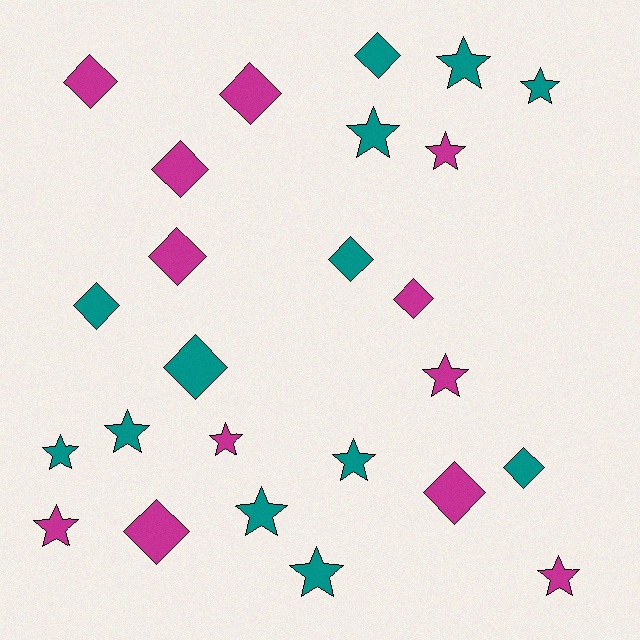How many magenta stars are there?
There are 5 magenta stars.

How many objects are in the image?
There are 25 objects.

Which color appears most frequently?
Teal, with 13 objects.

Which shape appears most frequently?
Star, with 13 objects.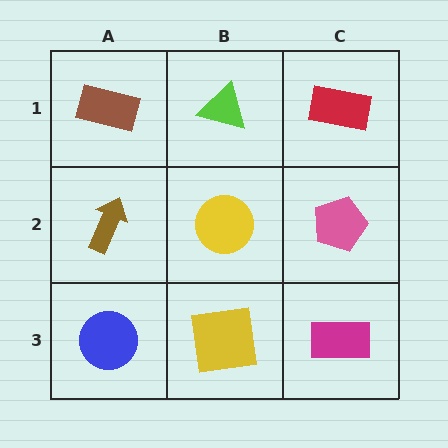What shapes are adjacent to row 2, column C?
A red rectangle (row 1, column C), a magenta rectangle (row 3, column C), a yellow circle (row 2, column B).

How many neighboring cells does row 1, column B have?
3.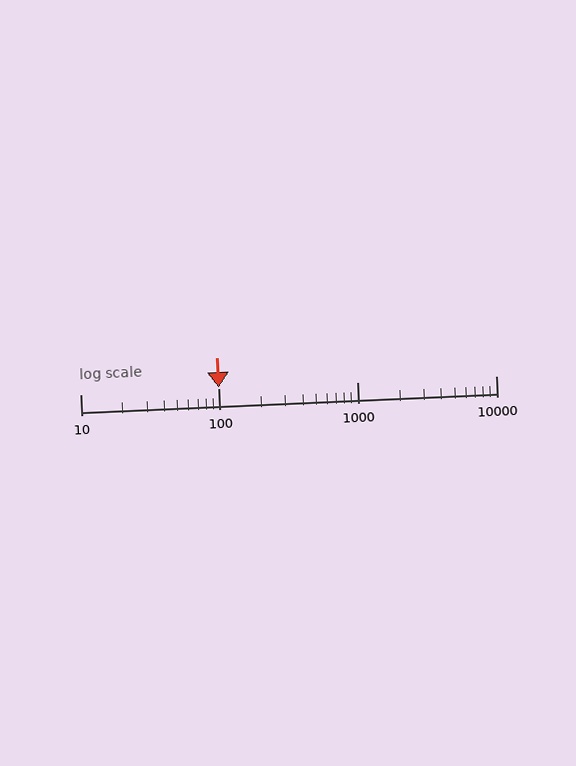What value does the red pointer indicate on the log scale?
The pointer indicates approximately 100.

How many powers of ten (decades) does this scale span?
The scale spans 3 decades, from 10 to 10000.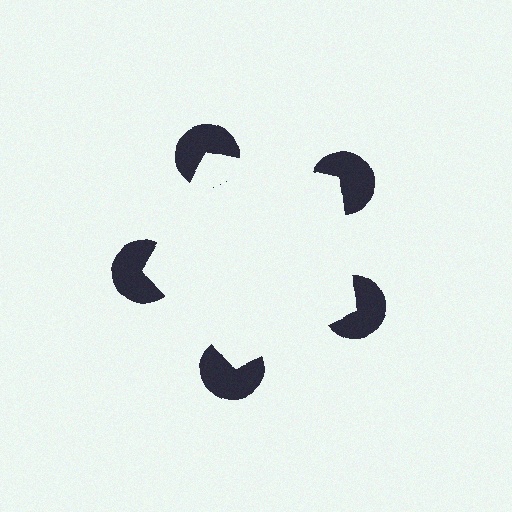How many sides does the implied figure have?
5 sides.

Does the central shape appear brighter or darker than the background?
It typically appears slightly brighter than the background, even though no actual brightness change is drawn.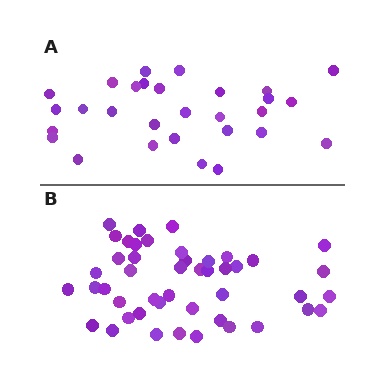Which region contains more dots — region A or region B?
Region B (the bottom region) has more dots.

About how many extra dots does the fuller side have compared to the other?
Region B has approximately 15 more dots than region A.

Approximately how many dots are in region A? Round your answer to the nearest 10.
About 30 dots. (The exact count is 29, which rounds to 30.)